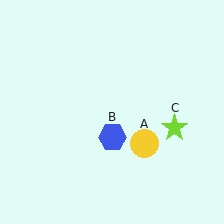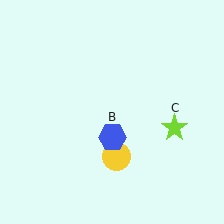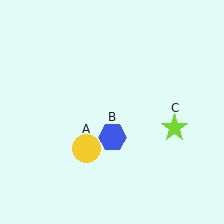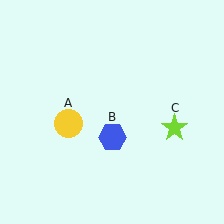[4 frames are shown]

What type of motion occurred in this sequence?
The yellow circle (object A) rotated clockwise around the center of the scene.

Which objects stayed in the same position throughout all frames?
Blue hexagon (object B) and lime star (object C) remained stationary.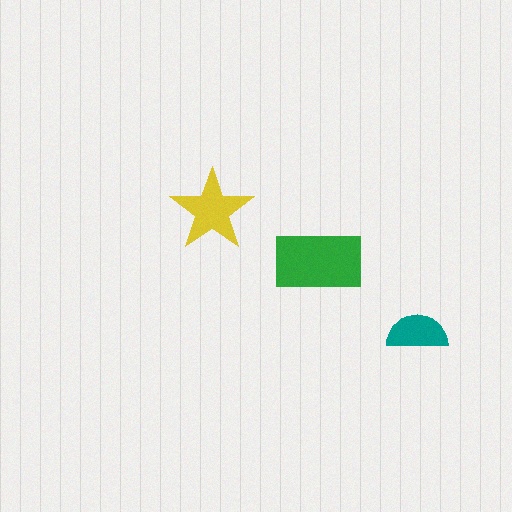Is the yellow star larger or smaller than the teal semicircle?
Larger.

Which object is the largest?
The green rectangle.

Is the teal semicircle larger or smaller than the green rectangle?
Smaller.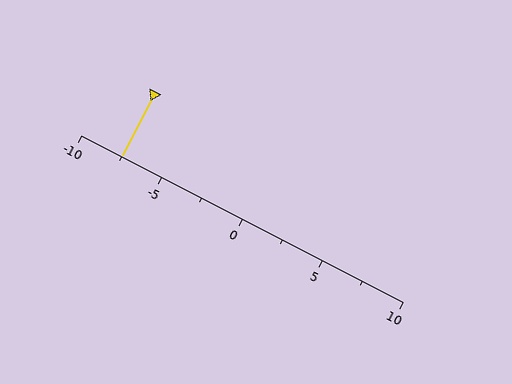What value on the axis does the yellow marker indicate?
The marker indicates approximately -7.5.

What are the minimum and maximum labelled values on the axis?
The axis runs from -10 to 10.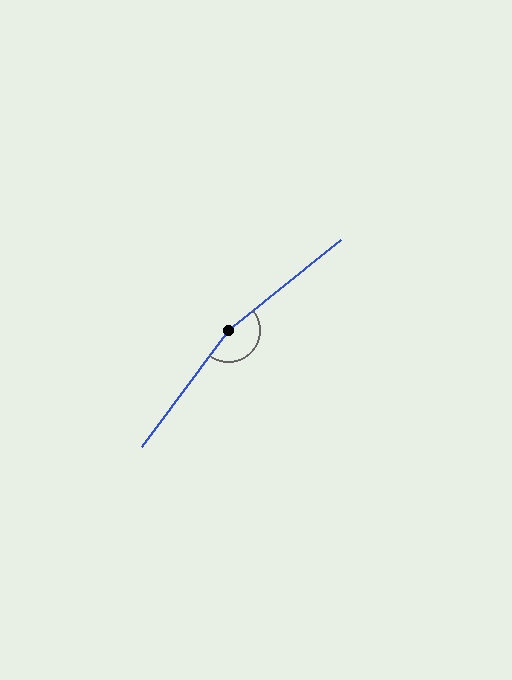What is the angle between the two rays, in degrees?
Approximately 166 degrees.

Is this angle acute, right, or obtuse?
It is obtuse.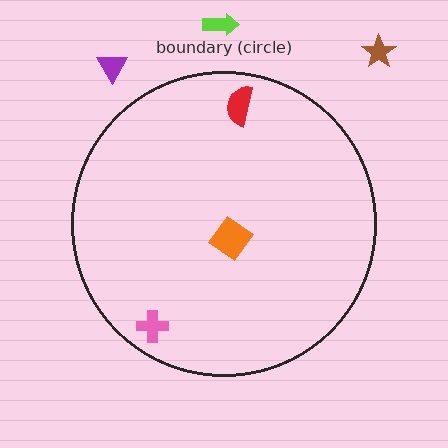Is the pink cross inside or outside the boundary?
Inside.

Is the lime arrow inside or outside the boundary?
Outside.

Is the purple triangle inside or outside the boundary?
Outside.